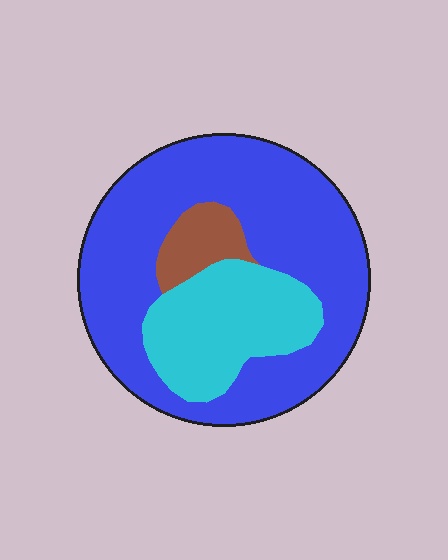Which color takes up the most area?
Blue, at roughly 65%.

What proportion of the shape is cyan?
Cyan covers roughly 25% of the shape.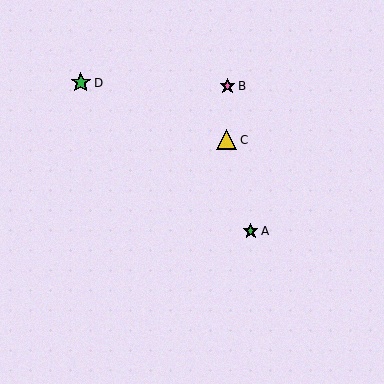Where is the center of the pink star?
The center of the pink star is at (227, 86).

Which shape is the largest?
The green star (labeled D) is the largest.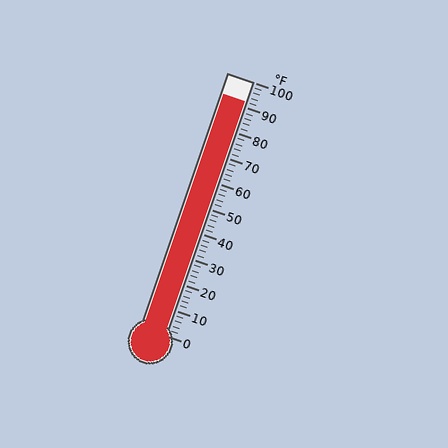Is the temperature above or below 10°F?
The temperature is above 10°F.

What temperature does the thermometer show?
The thermometer shows approximately 92°F.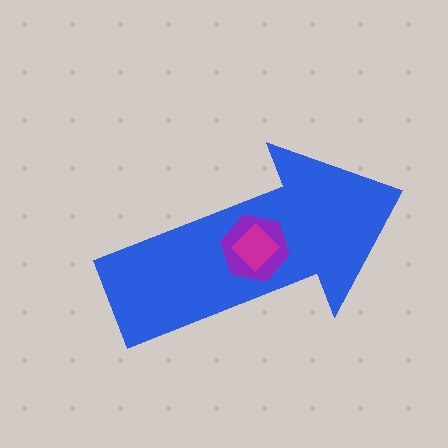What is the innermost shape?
The magenta diamond.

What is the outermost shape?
The blue arrow.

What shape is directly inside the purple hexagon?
The magenta diamond.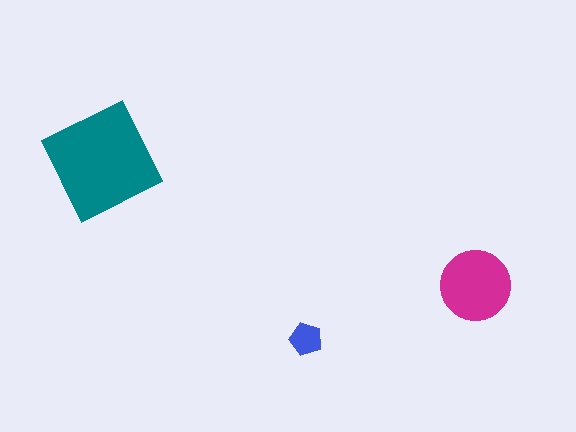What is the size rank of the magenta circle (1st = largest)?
2nd.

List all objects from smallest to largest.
The blue pentagon, the magenta circle, the teal square.